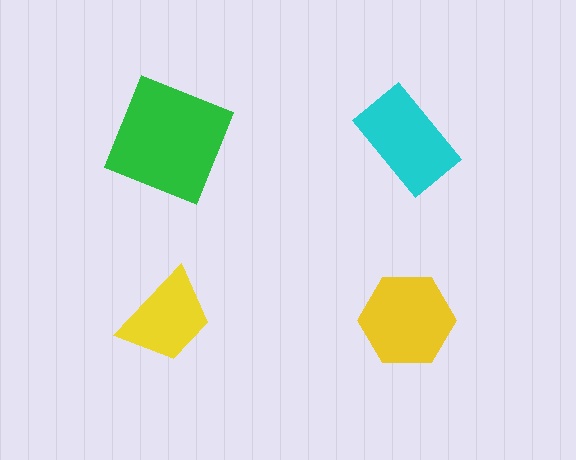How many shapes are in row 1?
2 shapes.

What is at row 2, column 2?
A yellow hexagon.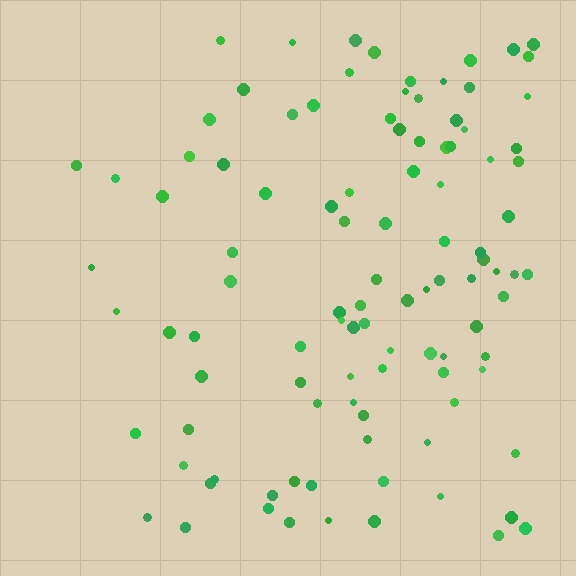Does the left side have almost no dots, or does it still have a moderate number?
Still a moderate number, just noticeably fewer than the right.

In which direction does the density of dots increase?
From left to right, with the right side densest.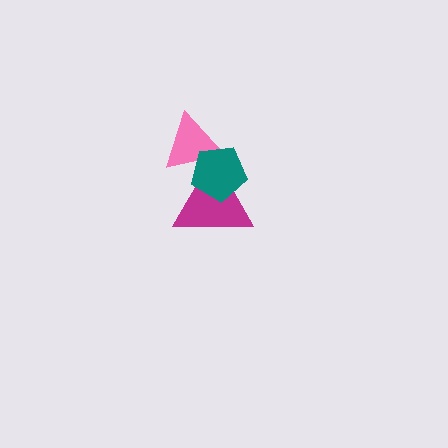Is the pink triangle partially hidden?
Yes, it is partially covered by another shape.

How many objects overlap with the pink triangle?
2 objects overlap with the pink triangle.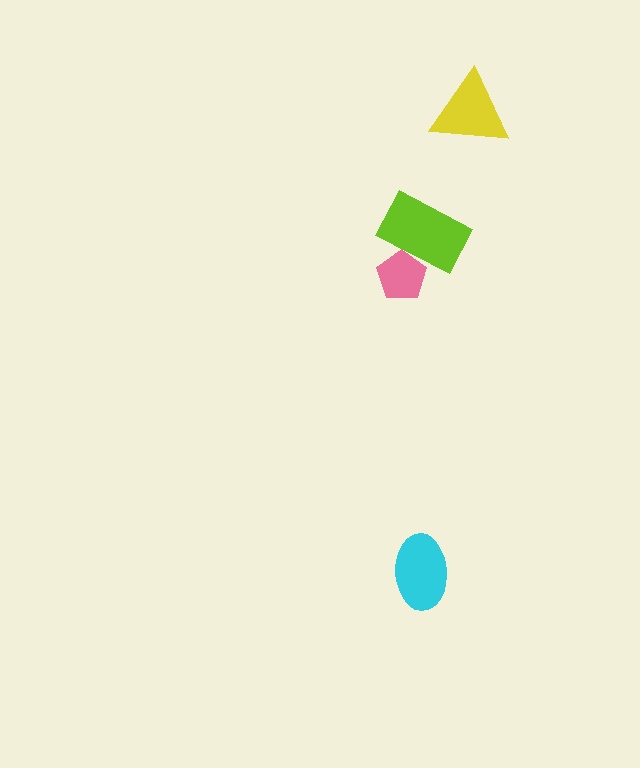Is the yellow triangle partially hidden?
No, no other shape covers it.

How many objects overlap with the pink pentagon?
1 object overlaps with the pink pentagon.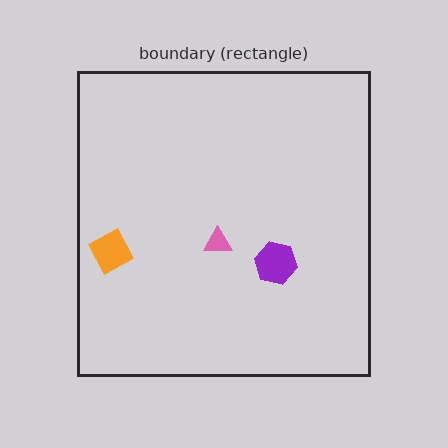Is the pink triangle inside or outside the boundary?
Inside.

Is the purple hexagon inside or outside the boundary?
Inside.